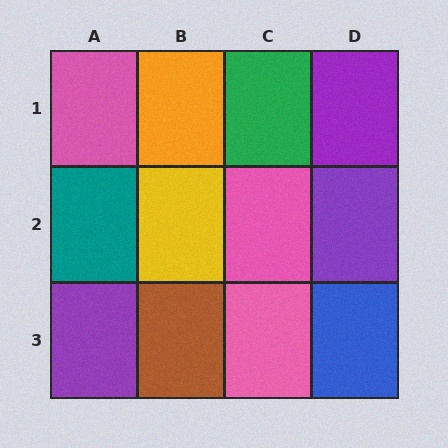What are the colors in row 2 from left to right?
Teal, yellow, pink, purple.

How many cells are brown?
1 cell is brown.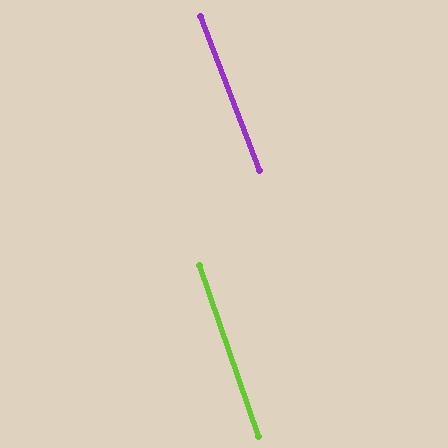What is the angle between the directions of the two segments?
Approximately 2 degrees.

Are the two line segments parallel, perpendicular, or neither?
Parallel — their directions differ by only 2.0°.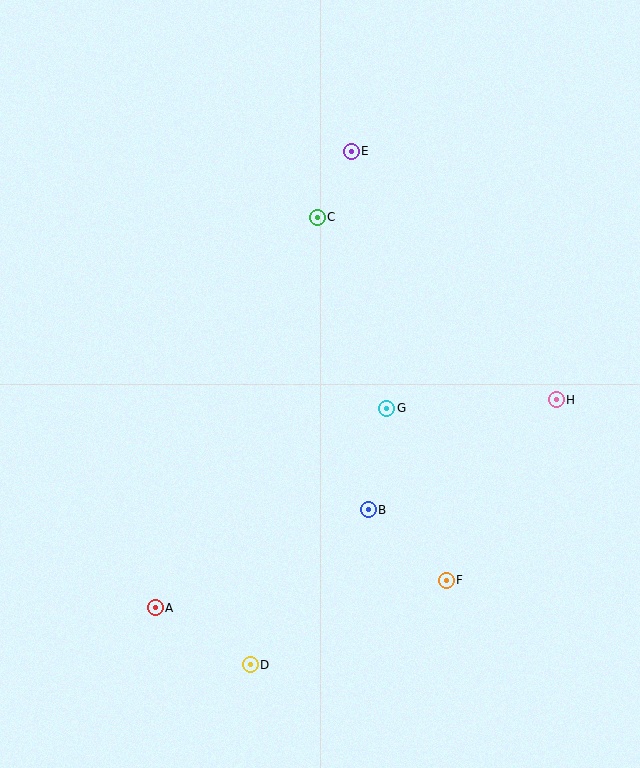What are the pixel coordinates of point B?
Point B is at (368, 510).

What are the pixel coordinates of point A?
Point A is at (155, 608).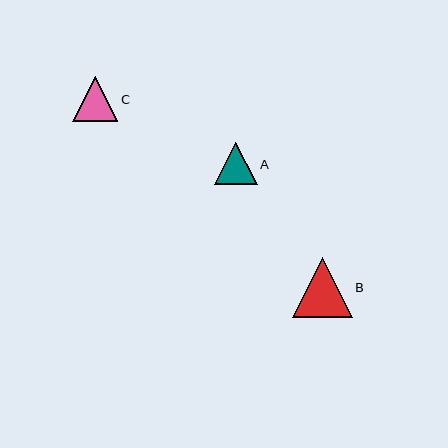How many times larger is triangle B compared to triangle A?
Triangle B is approximately 1.4 times the size of triangle A.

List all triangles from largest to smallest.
From largest to smallest: B, C, A.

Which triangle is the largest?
Triangle B is the largest with a size of approximately 60 pixels.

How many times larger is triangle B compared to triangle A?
Triangle B is approximately 1.4 times the size of triangle A.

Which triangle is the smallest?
Triangle A is the smallest with a size of approximately 42 pixels.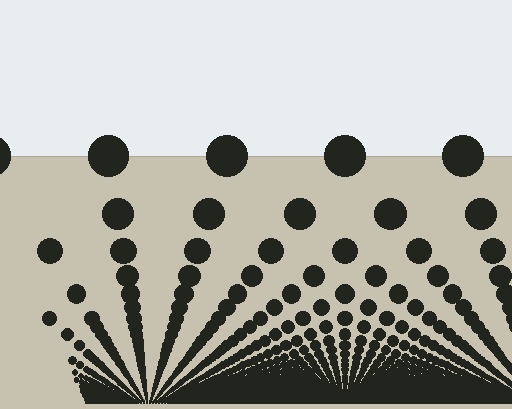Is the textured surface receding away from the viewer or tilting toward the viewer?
The surface appears to tilt toward the viewer. Texture elements get larger and sparser toward the top.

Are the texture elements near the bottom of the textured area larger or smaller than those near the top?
Smaller. The gradient is inverted — elements near the bottom are smaller and denser.